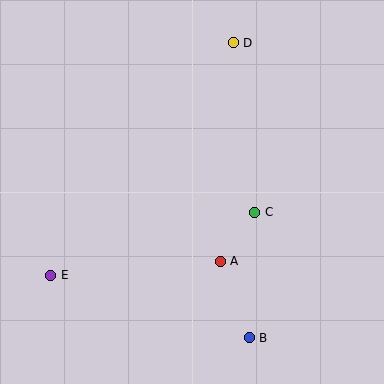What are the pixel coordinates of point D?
Point D is at (233, 43).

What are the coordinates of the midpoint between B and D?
The midpoint between B and D is at (241, 190).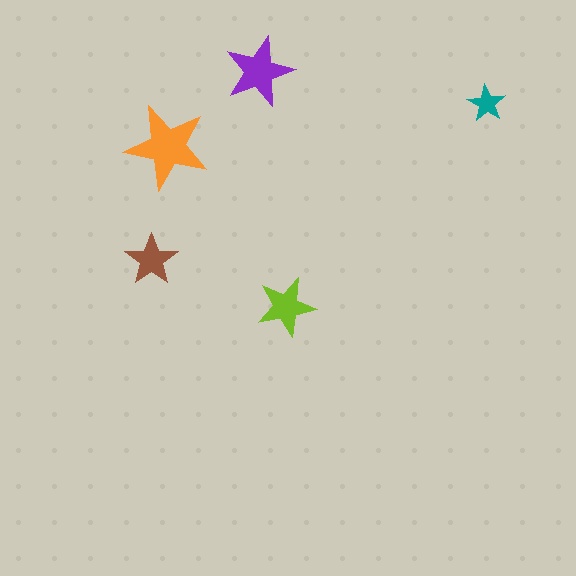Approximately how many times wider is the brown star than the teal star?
About 1.5 times wider.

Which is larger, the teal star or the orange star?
The orange one.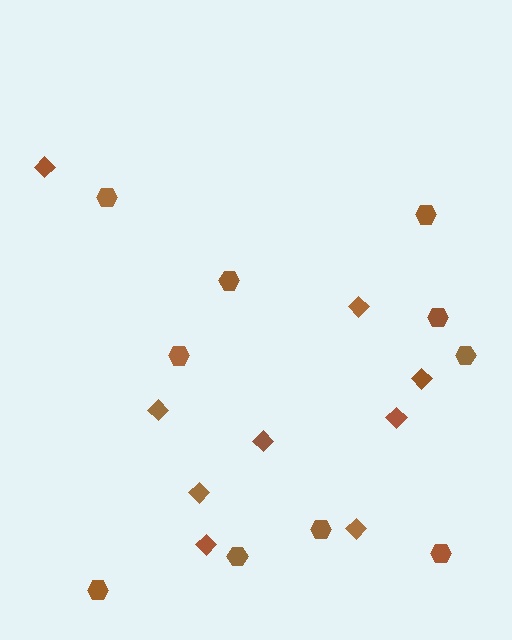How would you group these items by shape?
There are 2 groups: one group of hexagons (10) and one group of diamonds (9).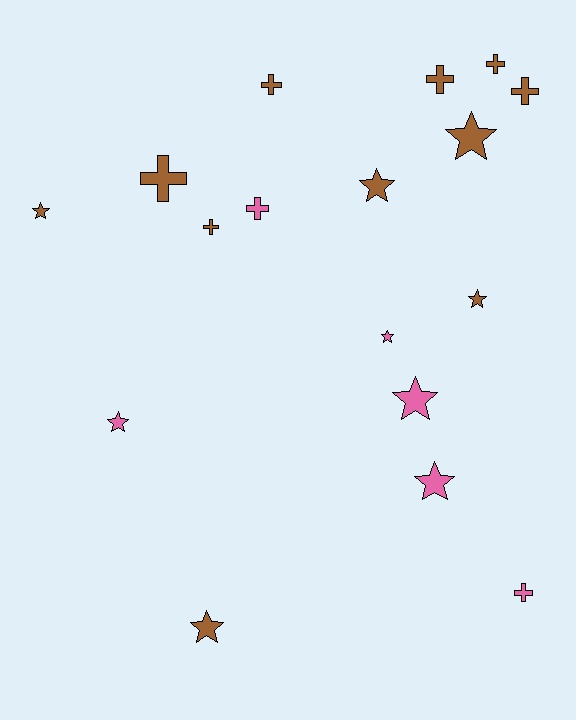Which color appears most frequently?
Brown, with 11 objects.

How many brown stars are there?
There are 5 brown stars.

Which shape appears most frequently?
Star, with 9 objects.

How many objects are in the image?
There are 17 objects.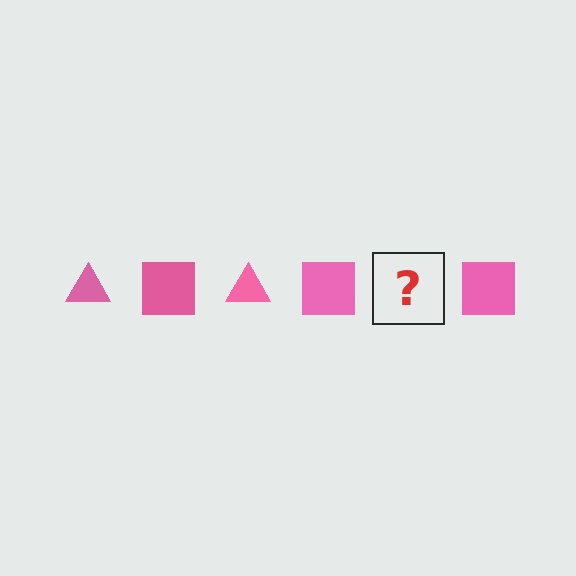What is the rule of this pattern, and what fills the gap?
The rule is that the pattern cycles through triangle, square shapes in pink. The gap should be filled with a pink triangle.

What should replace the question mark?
The question mark should be replaced with a pink triangle.